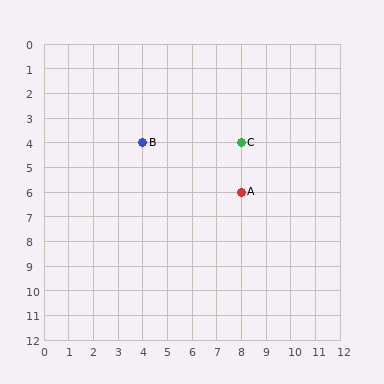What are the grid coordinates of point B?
Point B is at grid coordinates (4, 4).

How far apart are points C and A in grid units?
Points C and A are 2 rows apart.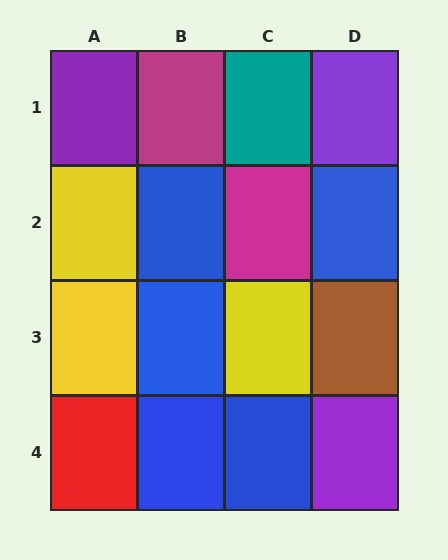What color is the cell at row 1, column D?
Purple.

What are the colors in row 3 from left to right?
Yellow, blue, yellow, brown.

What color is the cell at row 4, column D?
Purple.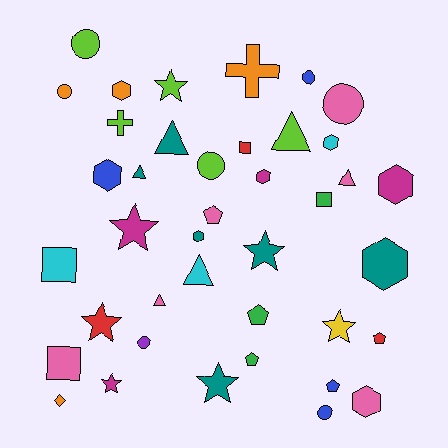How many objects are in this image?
There are 40 objects.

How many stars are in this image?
There are 7 stars.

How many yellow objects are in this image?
There is 1 yellow object.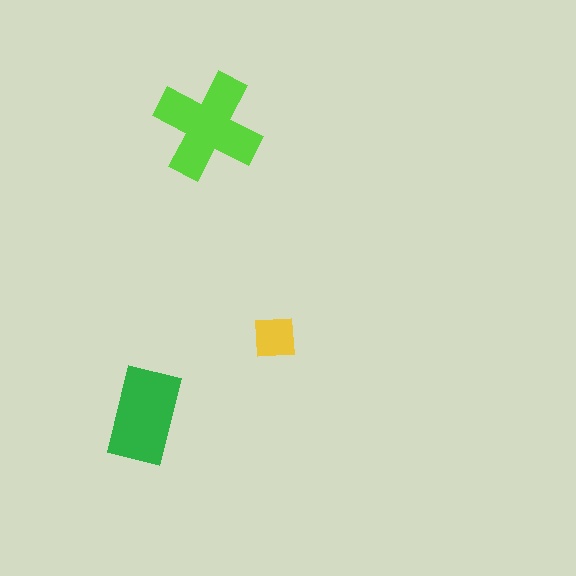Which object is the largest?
The lime cross.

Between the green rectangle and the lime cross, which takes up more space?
The lime cross.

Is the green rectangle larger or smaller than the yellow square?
Larger.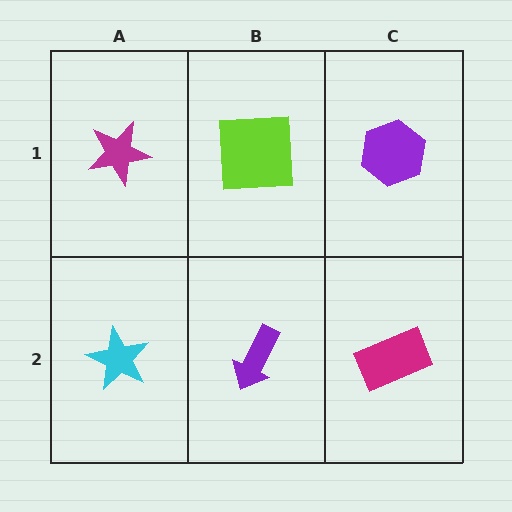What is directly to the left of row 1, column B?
A magenta star.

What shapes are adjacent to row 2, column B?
A lime square (row 1, column B), a cyan star (row 2, column A), a magenta rectangle (row 2, column C).